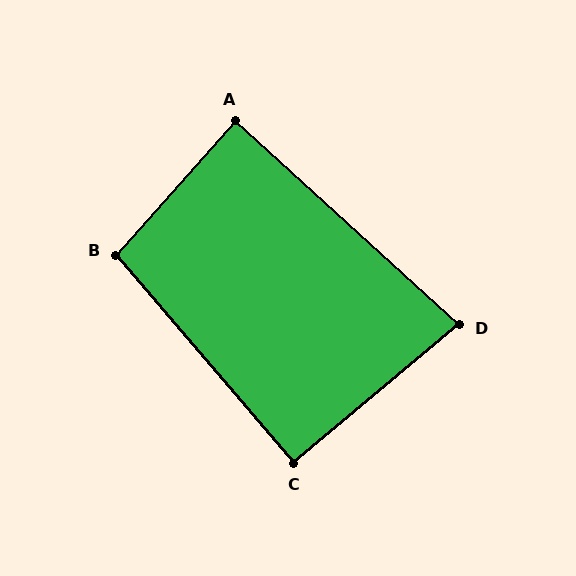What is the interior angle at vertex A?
Approximately 89 degrees (approximately right).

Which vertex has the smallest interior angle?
D, at approximately 82 degrees.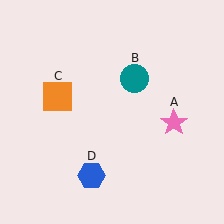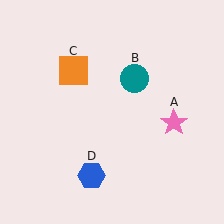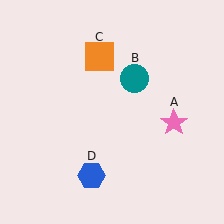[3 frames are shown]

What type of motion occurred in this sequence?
The orange square (object C) rotated clockwise around the center of the scene.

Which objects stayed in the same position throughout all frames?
Pink star (object A) and teal circle (object B) and blue hexagon (object D) remained stationary.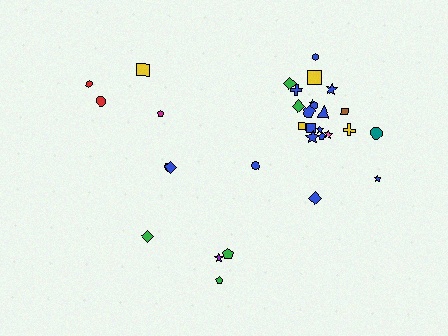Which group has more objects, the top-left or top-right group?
The top-right group.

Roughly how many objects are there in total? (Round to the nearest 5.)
Roughly 30 objects in total.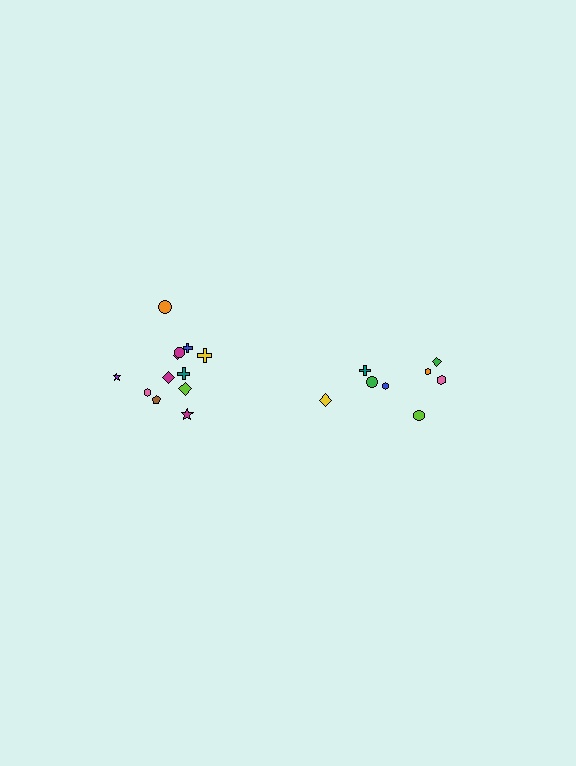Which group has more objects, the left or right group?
The left group.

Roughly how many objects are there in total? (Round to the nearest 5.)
Roughly 20 objects in total.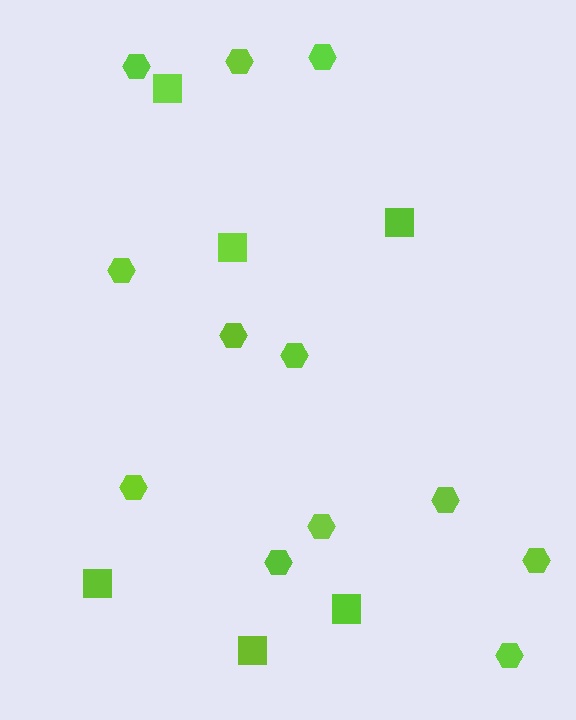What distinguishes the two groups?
There are 2 groups: one group of hexagons (12) and one group of squares (6).